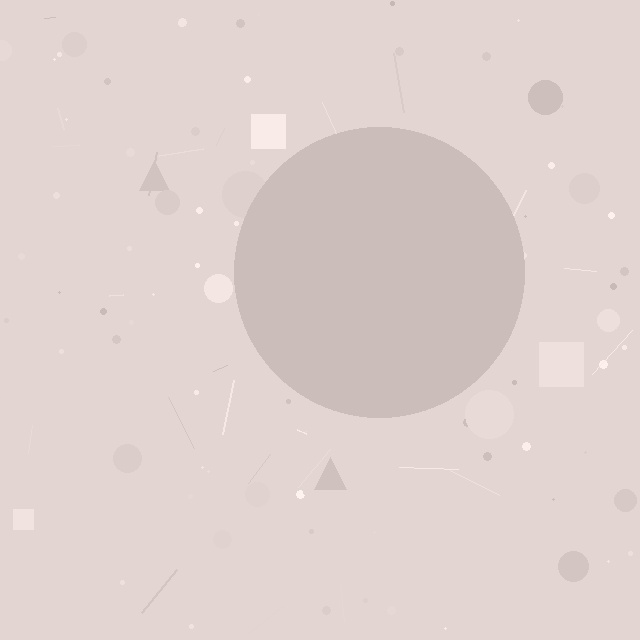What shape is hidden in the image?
A circle is hidden in the image.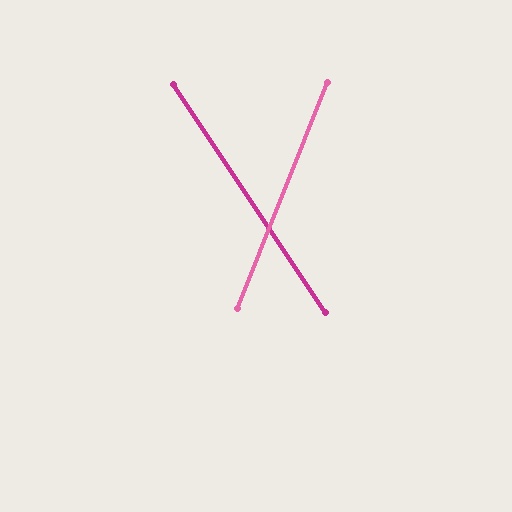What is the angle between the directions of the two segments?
Approximately 55 degrees.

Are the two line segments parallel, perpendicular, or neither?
Neither parallel nor perpendicular — they differ by about 55°.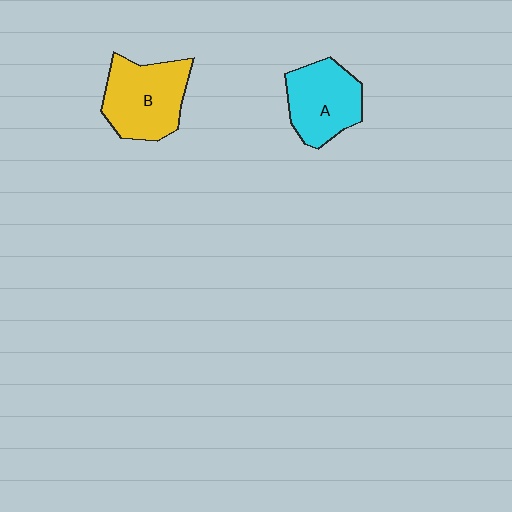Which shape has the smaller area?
Shape A (cyan).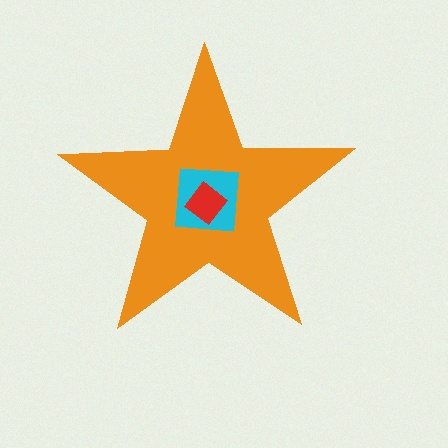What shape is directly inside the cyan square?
The red diamond.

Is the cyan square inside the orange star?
Yes.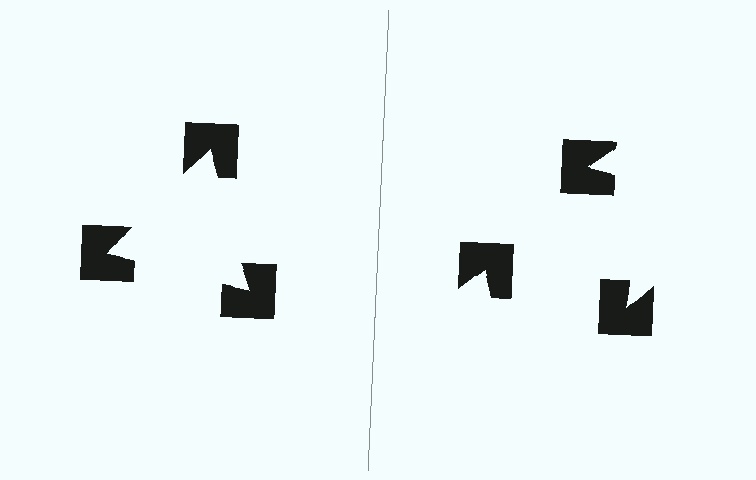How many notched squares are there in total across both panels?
6 — 3 on each side.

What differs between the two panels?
The notched squares are positioned identically on both sides; only the wedge orientations differ. On the left they align to a triangle; on the right they are misaligned.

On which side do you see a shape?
An illusory triangle appears on the left side. On the right side the wedge cuts are rotated, so no coherent shape forms.